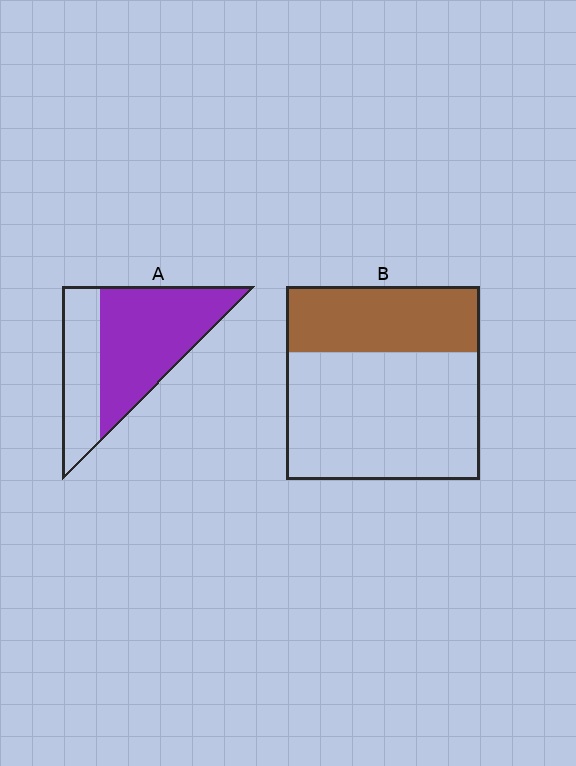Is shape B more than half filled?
No.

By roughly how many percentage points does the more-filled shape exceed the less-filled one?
By roughly 30 percentage points (A over B).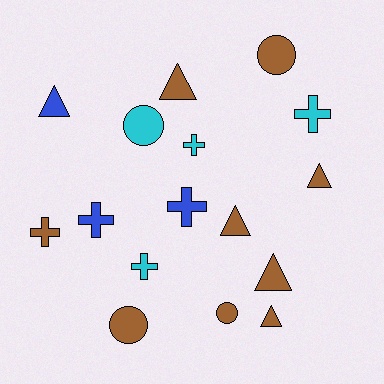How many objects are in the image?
There are 16 objects.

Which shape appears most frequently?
Triangle, with 6 objects.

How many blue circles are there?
There are no blue circles.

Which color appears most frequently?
Brown, with 9 objects.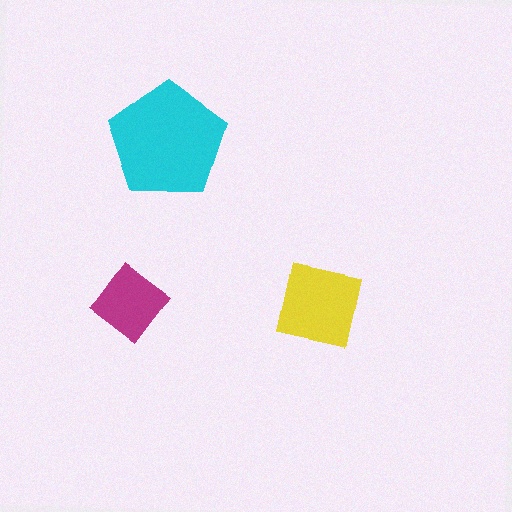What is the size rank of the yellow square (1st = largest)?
2nd.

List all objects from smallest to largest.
The magenta diamond, the yellow square, the cyan pentagon.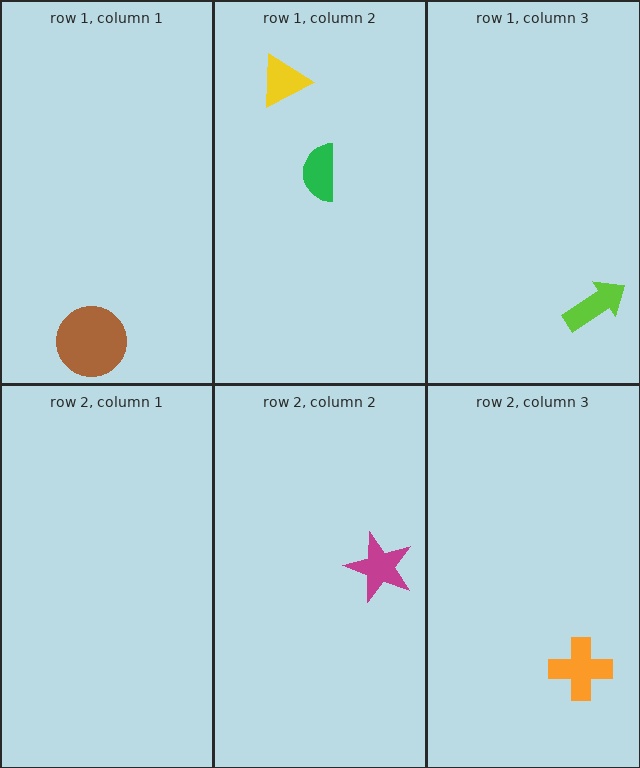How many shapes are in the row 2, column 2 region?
1.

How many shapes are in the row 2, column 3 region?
1.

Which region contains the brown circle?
The row 1, column 1 region.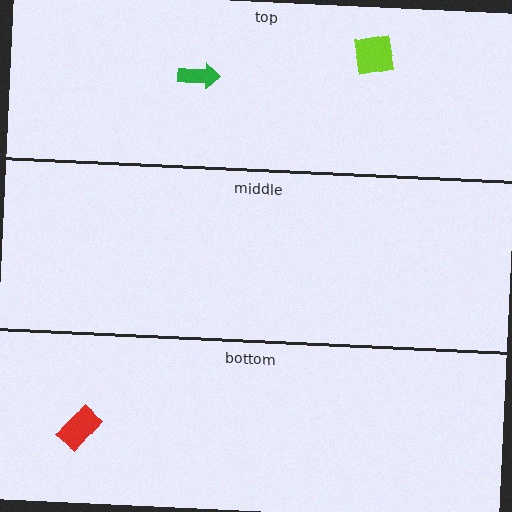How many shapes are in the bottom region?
1.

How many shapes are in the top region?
2.